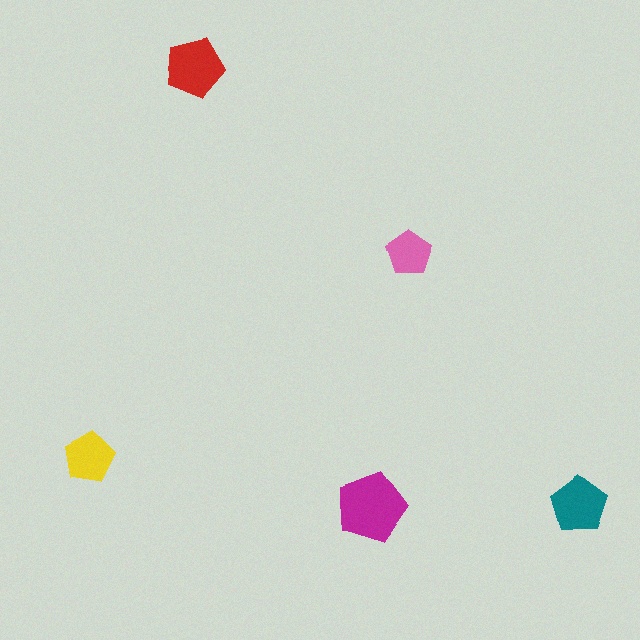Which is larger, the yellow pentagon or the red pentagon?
The red one.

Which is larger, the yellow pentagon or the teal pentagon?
The teal one.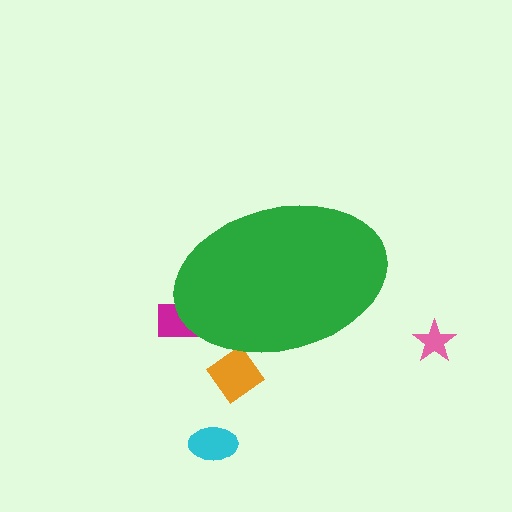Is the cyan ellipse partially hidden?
No, the cyan ellipse is fully visible.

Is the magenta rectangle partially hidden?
Yes, the magenta rectangle is partially hidden behind the green ellipse.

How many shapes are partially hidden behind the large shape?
2 shapes are partially hidden.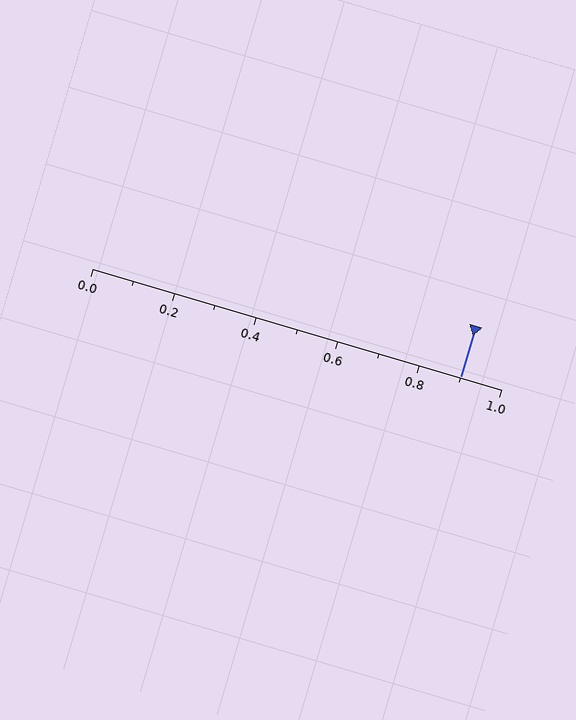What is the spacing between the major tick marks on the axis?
The major ticks are spaced 0.2 apart.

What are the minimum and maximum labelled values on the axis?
The axis runs from 0.0 to 1.0.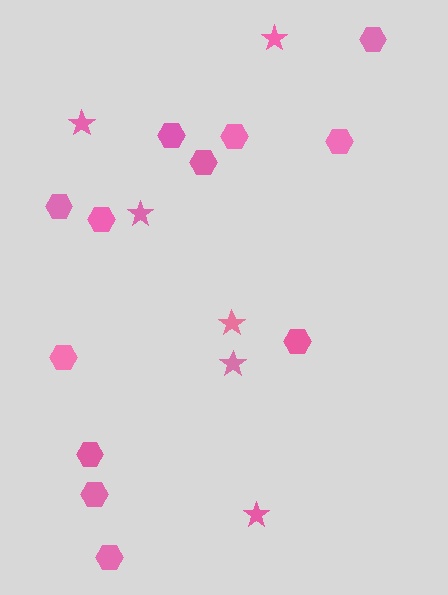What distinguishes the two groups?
There are 2 groups: one group of stars (6) and one group of hexagons (12).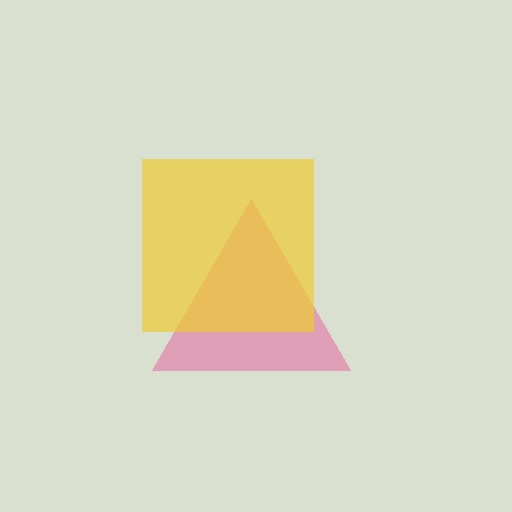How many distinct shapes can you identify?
There are 2 distinct shapes: a pink triangle, a yellow square.